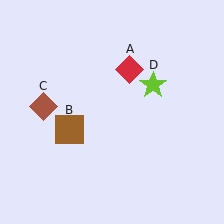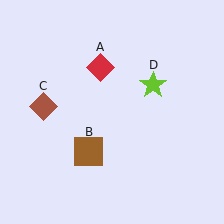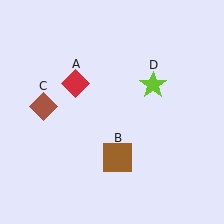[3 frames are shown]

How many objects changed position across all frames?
2 objects changed position: red diamond (object A), brown square (object B).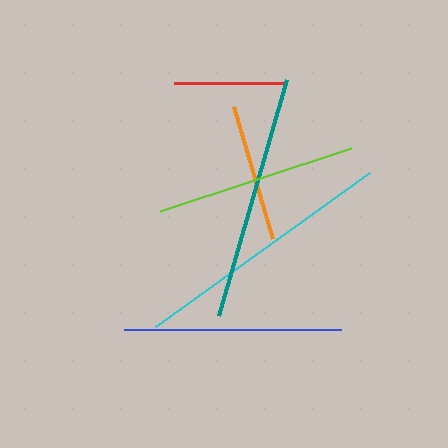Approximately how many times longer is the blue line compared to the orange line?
The blue line is approximately 1.6 times the length of the orange line.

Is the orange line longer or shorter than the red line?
The orange line is longer than the red line.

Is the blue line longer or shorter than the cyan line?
The cyan line is longer than the blue line.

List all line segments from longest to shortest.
From longest to shortest: cyan, teal, blue, lime, orange, red.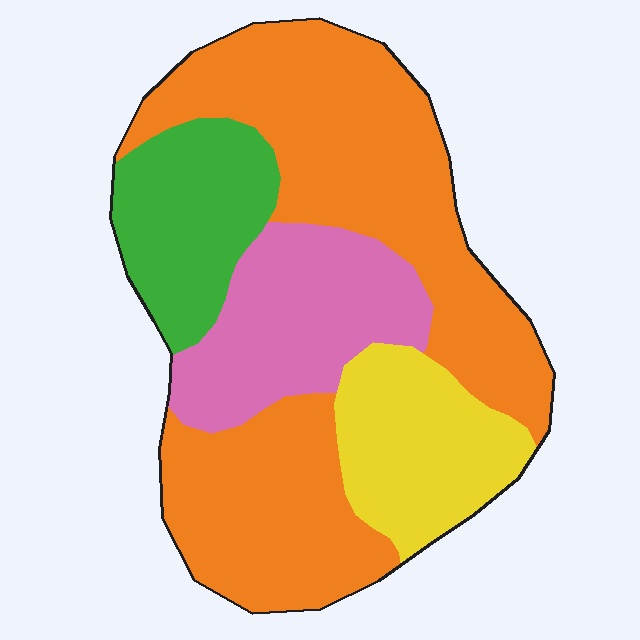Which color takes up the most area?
Orange, at roughly 50%.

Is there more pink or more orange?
Orange.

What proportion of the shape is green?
Green covers 15% of the shape.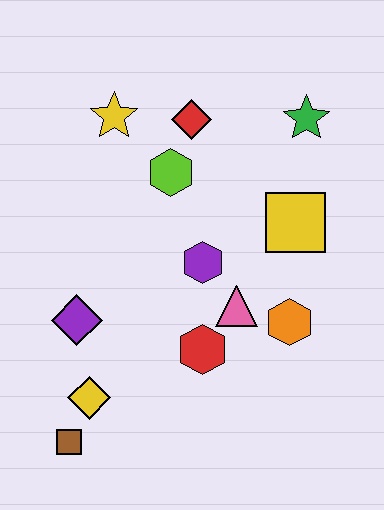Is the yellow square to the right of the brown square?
Yes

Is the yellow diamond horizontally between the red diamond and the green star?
No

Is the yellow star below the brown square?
No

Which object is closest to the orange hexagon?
The pink triangle is closest to the orange hexagon.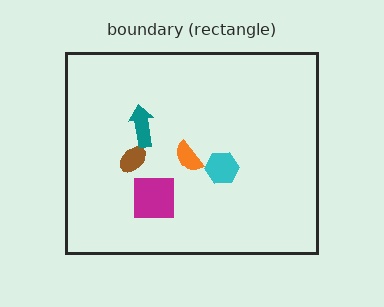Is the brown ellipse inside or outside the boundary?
Inside.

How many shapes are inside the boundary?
5 inside, 0 outside.